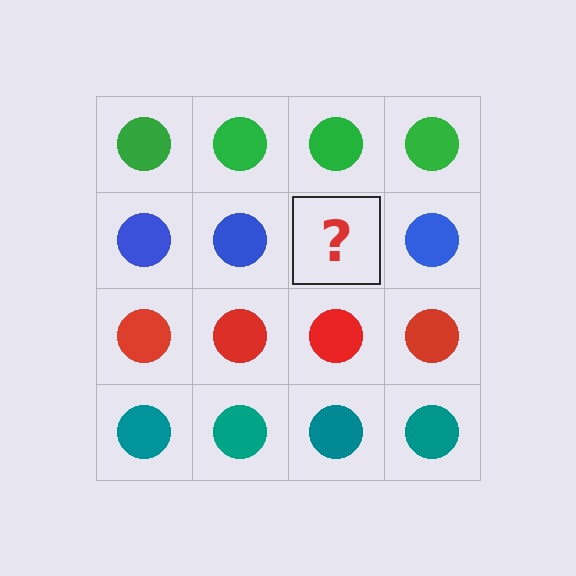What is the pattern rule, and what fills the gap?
The rule is that each row has a consistent color. The gap should be filled with a blue circle.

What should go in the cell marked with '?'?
The missing cell should contain a blue circle.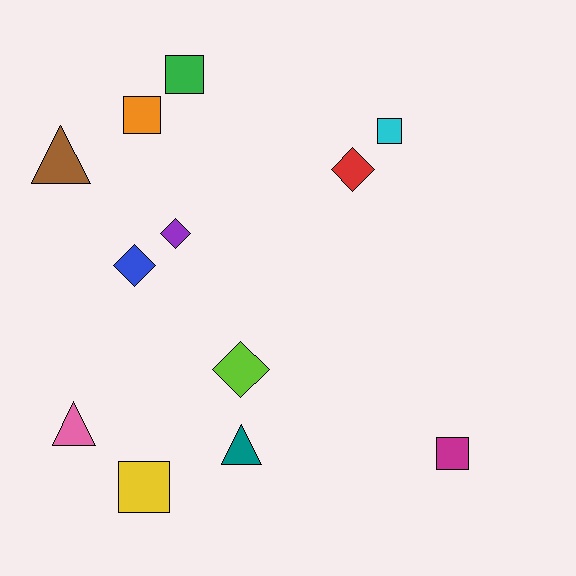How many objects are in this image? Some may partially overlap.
There are 12 objects.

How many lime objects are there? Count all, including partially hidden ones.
There is 1 lime object.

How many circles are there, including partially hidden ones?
There are no circles.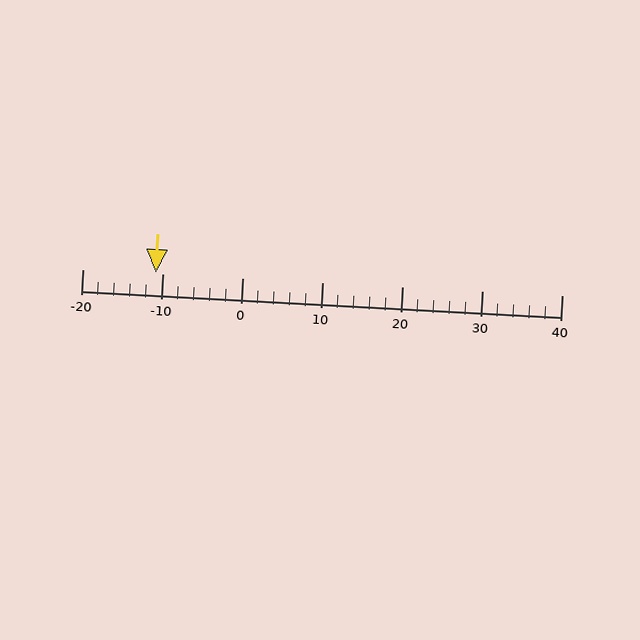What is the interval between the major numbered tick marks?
The major tick marks are spaced 10 units apart.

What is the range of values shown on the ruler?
The ruler shows values from -20 to 40.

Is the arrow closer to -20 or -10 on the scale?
The arrow is closer to -10.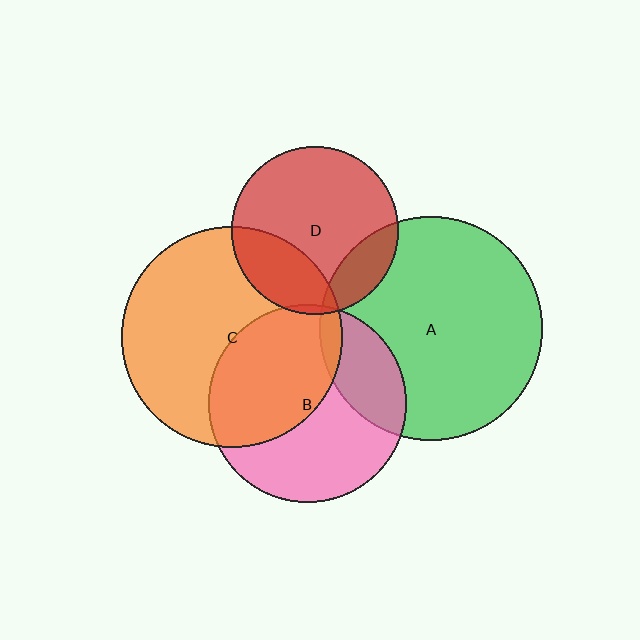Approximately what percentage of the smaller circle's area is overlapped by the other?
Approximately 15%.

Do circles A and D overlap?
Yes.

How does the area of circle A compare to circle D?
Approximately 1.8 times.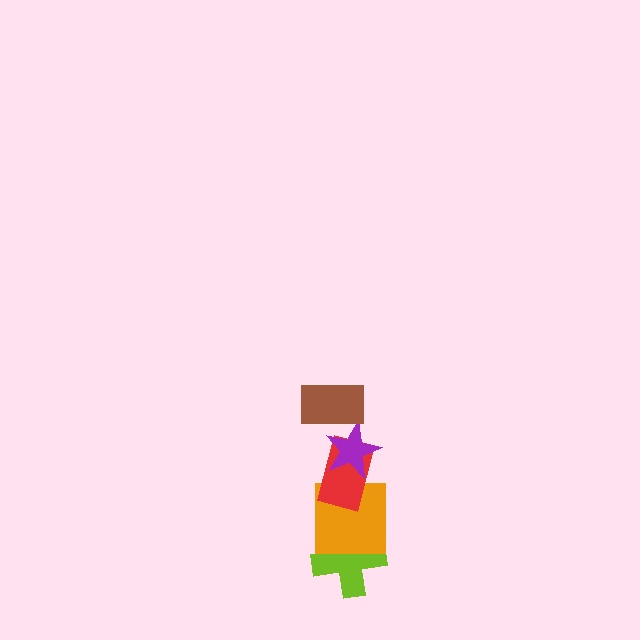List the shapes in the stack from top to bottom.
From top to bottom: the brown rectangle, the purple star, the red rectangle, the orange square, the lime cross.